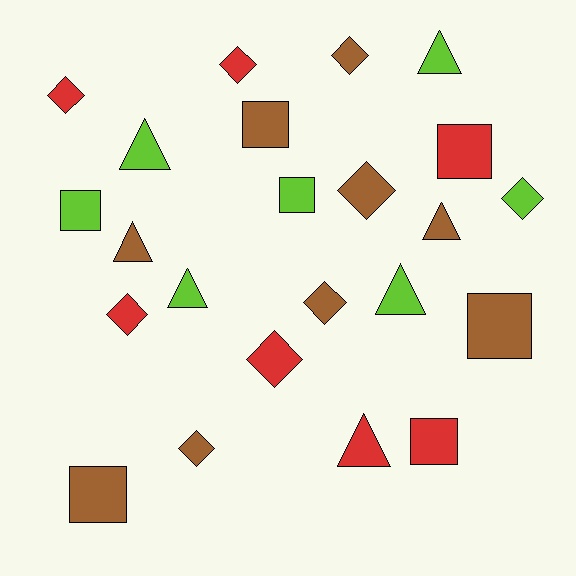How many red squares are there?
There are 2 red squares.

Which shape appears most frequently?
Diamond, with 9 objects.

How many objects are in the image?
There are 23 objects.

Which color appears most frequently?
Brown, with 9 objects.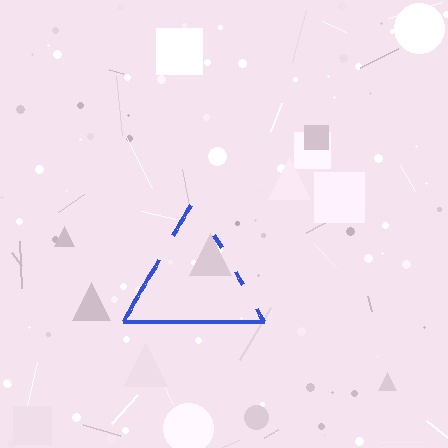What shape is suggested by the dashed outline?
The dashed outline suggests a triangle.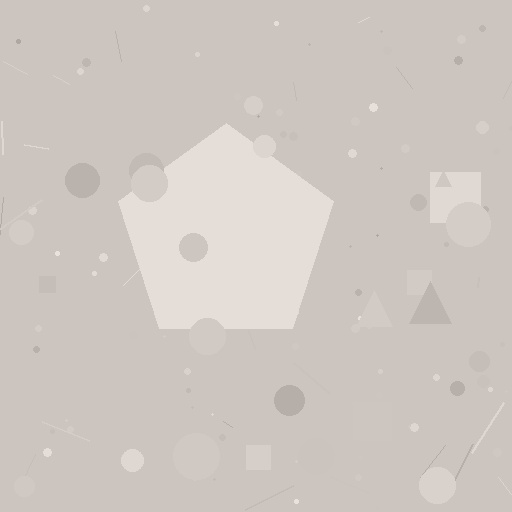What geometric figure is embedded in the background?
A pentagon is embedded in the background.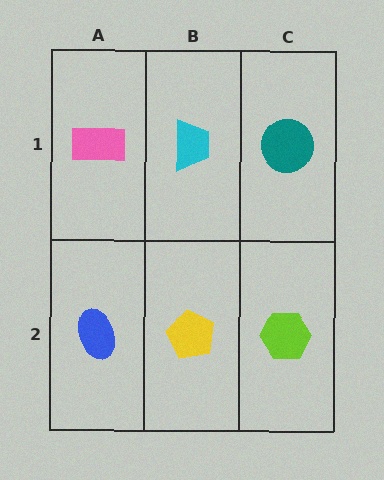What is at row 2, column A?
A blue ellipse.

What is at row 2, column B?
A yellow pentagon.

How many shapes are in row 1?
3 shapes.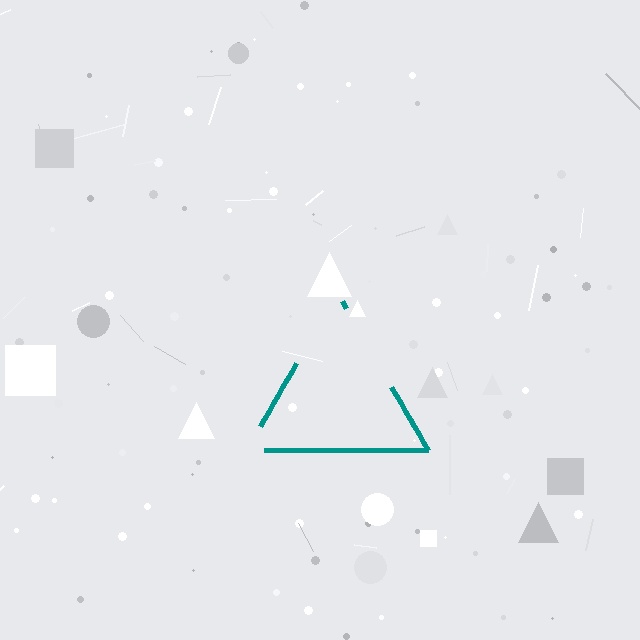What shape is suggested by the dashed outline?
The dashed outline suggests a triangle.